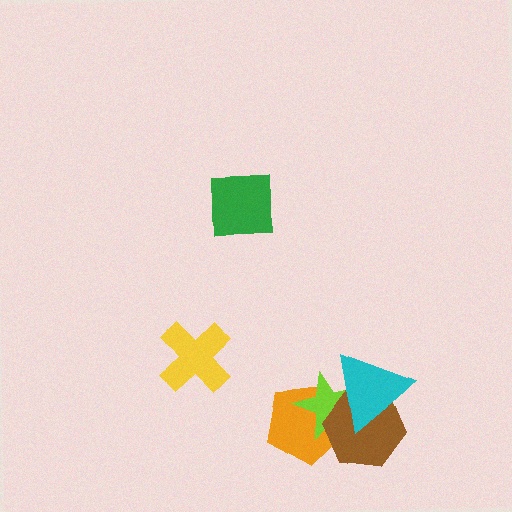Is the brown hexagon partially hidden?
Yes, it is partially covered by another shape.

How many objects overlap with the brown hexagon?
3 objects overlap with the brown hexagon.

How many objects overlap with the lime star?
3 objects overlap with the lime star.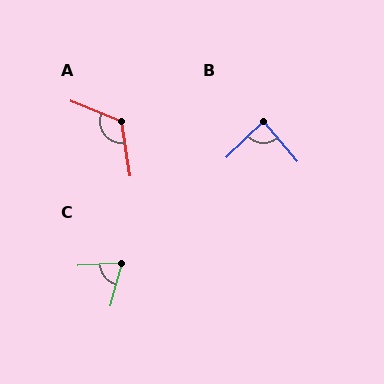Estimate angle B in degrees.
Approximately 85 degrees.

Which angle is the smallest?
C, at approximately 72 degrees.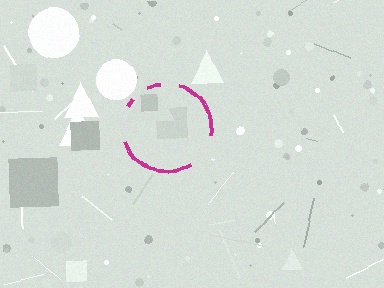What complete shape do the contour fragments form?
The contour fragments form a circle.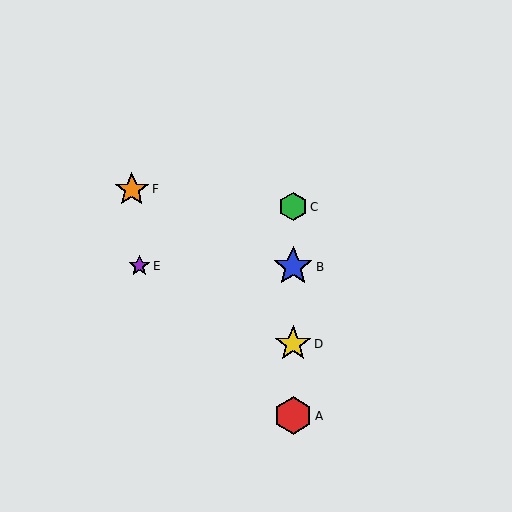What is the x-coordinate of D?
Object D is at x≈293.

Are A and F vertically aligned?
No, A is at x≈293 and F is at x≈132.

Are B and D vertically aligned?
Yes, both are at x≈293.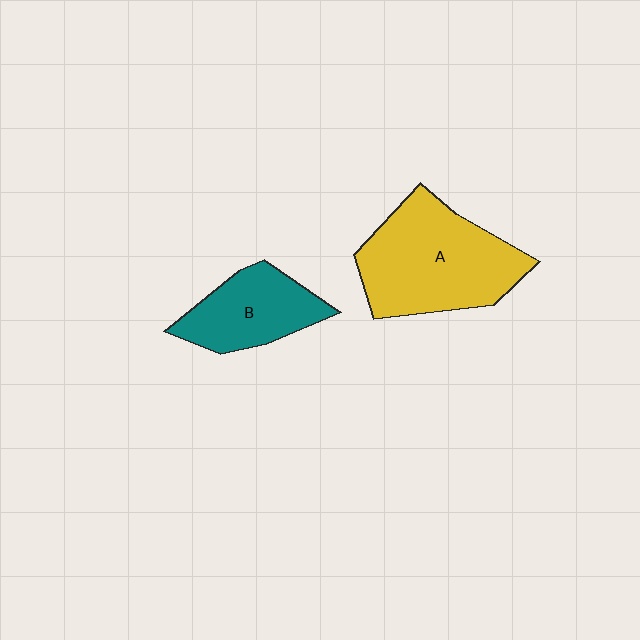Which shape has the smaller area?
Shape B (teal).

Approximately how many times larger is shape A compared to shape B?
Approximately 1.7 times.